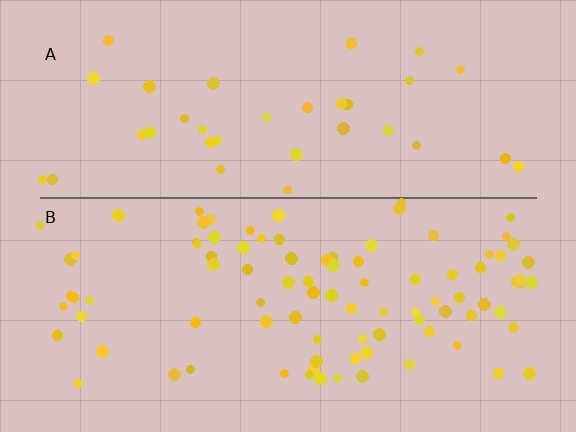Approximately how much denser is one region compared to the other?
Approximately 2.5× — region B over region A.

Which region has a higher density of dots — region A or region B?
B (the bottom).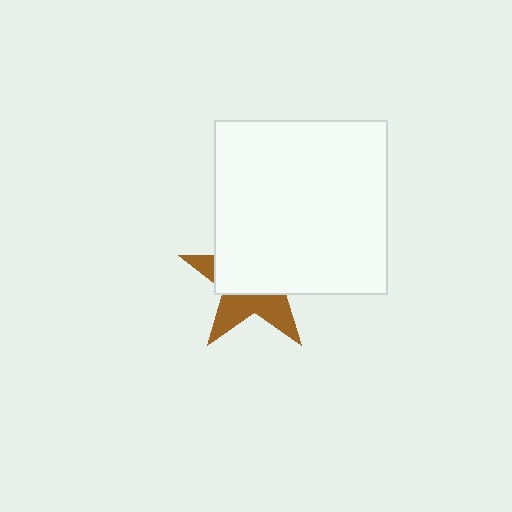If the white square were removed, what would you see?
You would see the complete brown star.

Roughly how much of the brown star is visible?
A small part of it is visible (roughly 39%).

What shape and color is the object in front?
The object in front is a white square.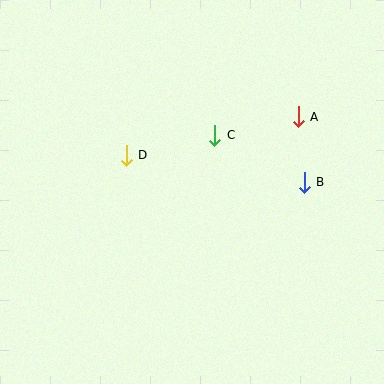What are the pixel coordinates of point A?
Point A is at (298, 117).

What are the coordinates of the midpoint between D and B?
The midpoint between D and B is at (215, 169).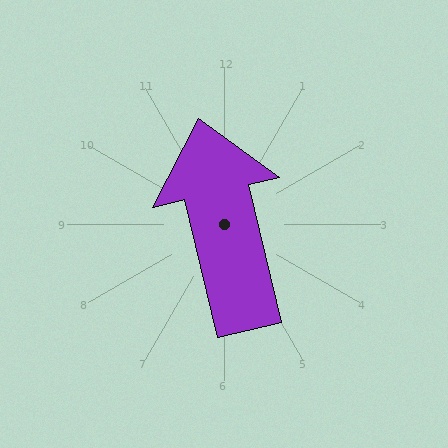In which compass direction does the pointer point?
North.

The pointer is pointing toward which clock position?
Roughly 12 o'clock.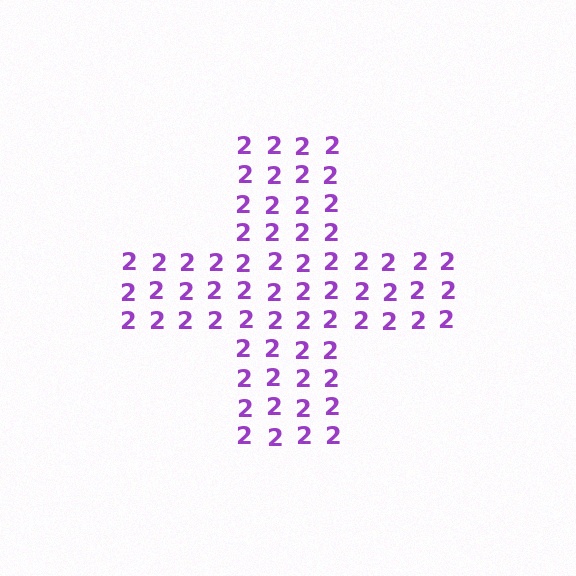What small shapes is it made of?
It is made of small digit 2's.